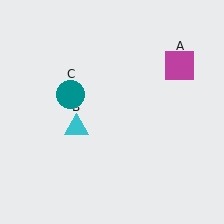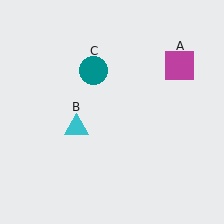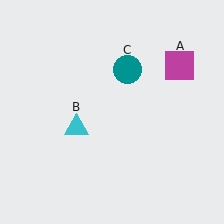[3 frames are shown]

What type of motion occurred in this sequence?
The teal circle (object C) rotated clockwise around the center of the scene.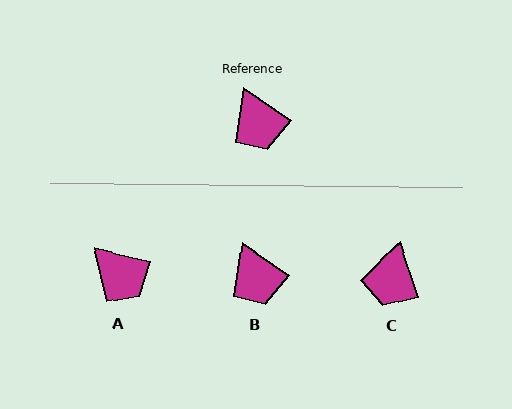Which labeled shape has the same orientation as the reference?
B.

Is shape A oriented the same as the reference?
No, it is off by about 22 degrees.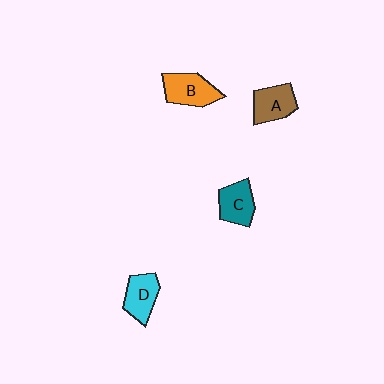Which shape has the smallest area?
Shape D (cyan).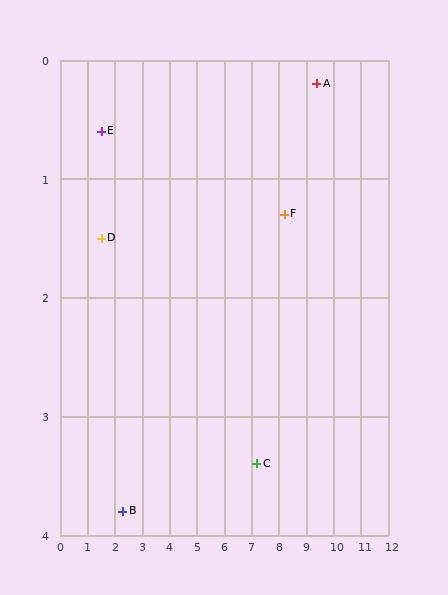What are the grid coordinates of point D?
Point D is at approximately (1.5, 1.5).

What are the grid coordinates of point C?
Point C is at approximately (7.2, 3.4).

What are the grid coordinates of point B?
Point B is at approximately (2.3, 3.8).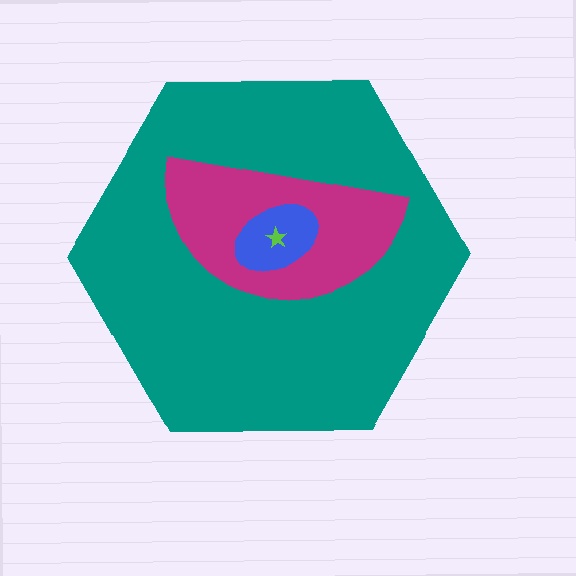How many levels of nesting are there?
4.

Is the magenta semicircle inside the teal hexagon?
Yes.